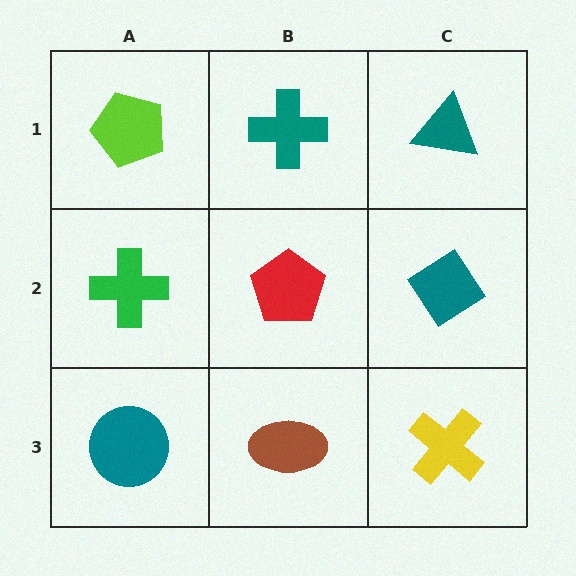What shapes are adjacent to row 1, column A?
A green cross (row 2, column A), a teal cross (row 1, column B).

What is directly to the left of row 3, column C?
A brown ellipse.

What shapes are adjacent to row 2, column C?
A teal triangle (row 1, column C), a yellow cross (row 3, column C), a red pentagon (row 2, column B).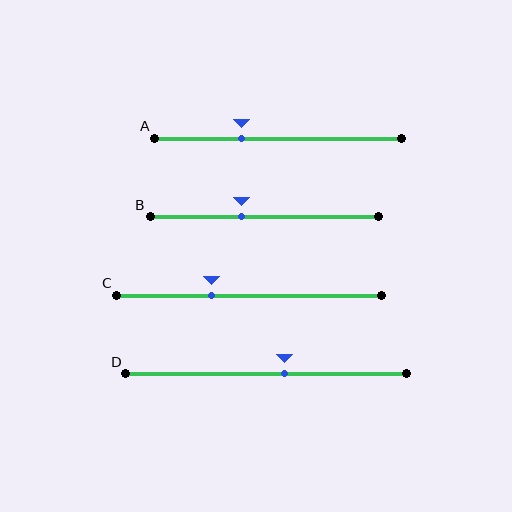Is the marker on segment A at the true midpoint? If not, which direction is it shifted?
No, the marker on segment A is shifted to the left by about 15% of the segment length.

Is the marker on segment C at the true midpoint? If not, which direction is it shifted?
No, the marker on segment C is shifted to the left by about 14% of the segment length.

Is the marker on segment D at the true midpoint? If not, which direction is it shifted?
No, the marker on segment D is shifted to the right by about 7% of the segment length.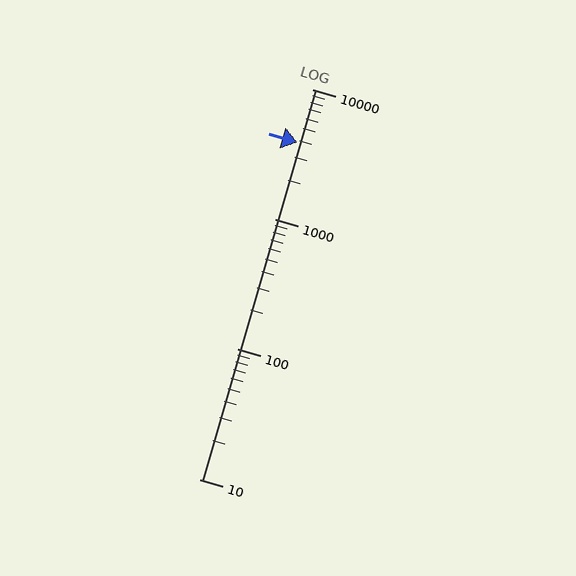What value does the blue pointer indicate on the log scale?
The pointer indicates approximately 3900.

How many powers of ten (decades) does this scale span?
The scale spans 3 decades, from 10 to 10000.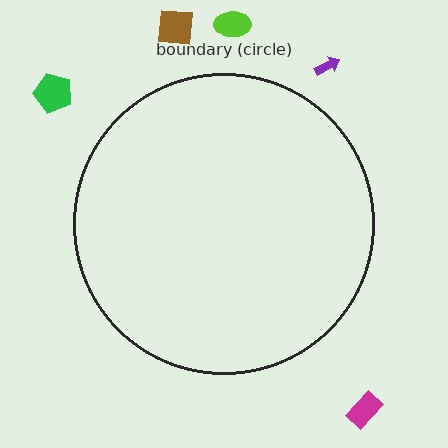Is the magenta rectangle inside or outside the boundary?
Outside.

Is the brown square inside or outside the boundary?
Outside.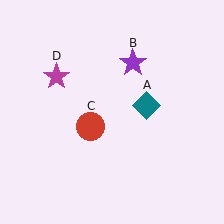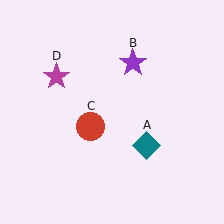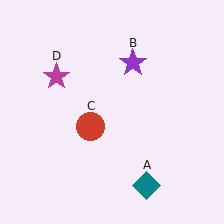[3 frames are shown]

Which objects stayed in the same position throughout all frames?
Purple star (object B) and red circle (object C) and magenta star (object D) remained stationary.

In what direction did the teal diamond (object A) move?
The teal diamond (object A) moved down.